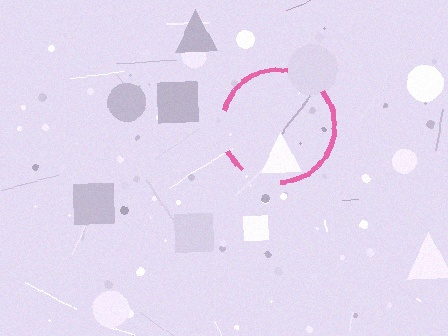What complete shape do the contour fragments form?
The contour fragments form a circle.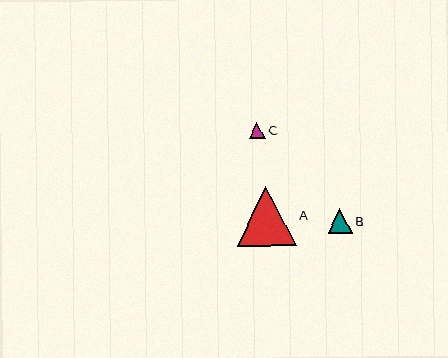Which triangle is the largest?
Triangle A is the largest with a size of approximately 59 pixels.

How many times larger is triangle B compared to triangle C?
Triangle B is approximately 1.5 times the size of triangle C.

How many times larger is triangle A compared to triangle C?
Triangle A is approximately 3.7 times the size of triangle C.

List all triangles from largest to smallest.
From largest to smallest: A, B, C.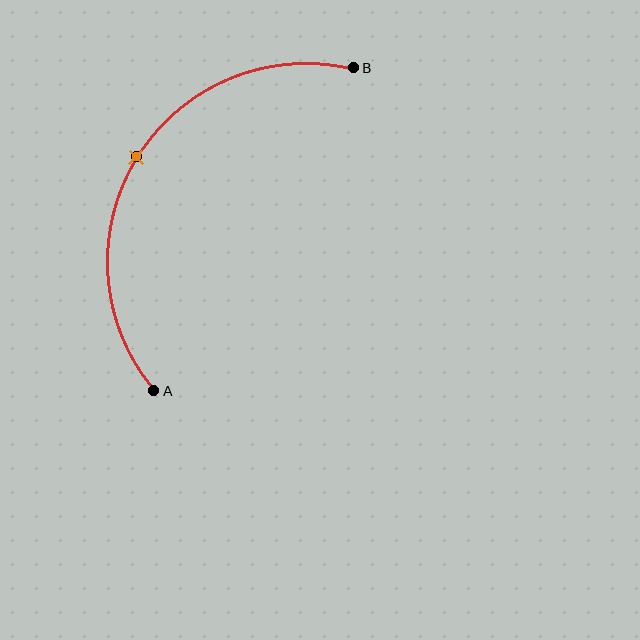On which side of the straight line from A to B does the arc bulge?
The arc bulges to the left of the straight line connecting A and B.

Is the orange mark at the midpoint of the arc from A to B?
Yes. The orange mark lies on the arc at equal arc-length from both A and B — it is the arc midpoint.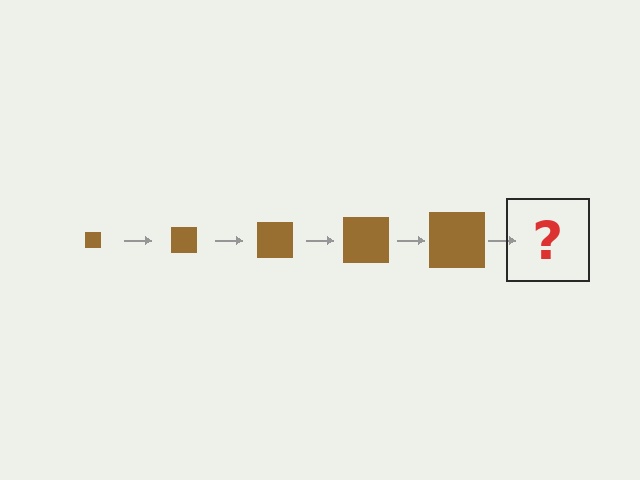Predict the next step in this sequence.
The next step is a brown square, larger than the previous one.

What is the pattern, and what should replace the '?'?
The pattern is that the square gets progressively larger each step. The '?' should be a brown square, larger than the previous one.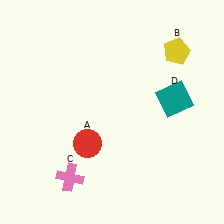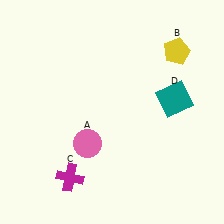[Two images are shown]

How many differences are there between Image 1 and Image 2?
There are 2 differences between the two images.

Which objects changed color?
A changed from red to pink. C changed from pink to magenta.